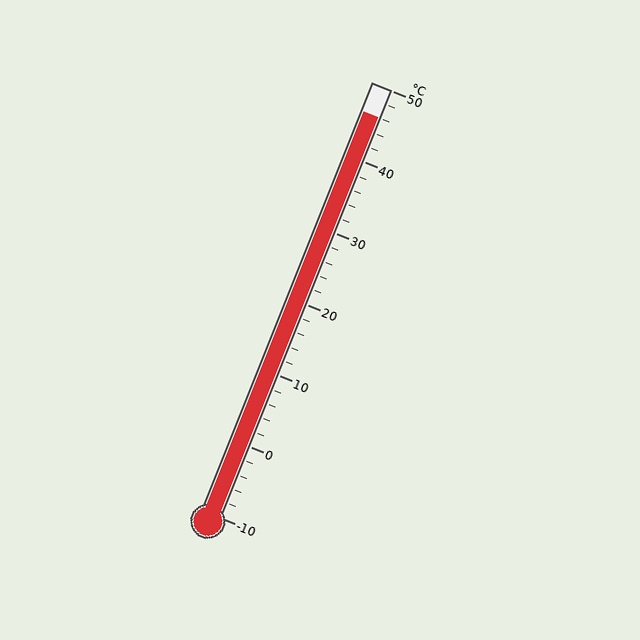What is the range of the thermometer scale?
The thermometer scale ranges from -10°C to 50°C.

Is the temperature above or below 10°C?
The temperature is above 10°C.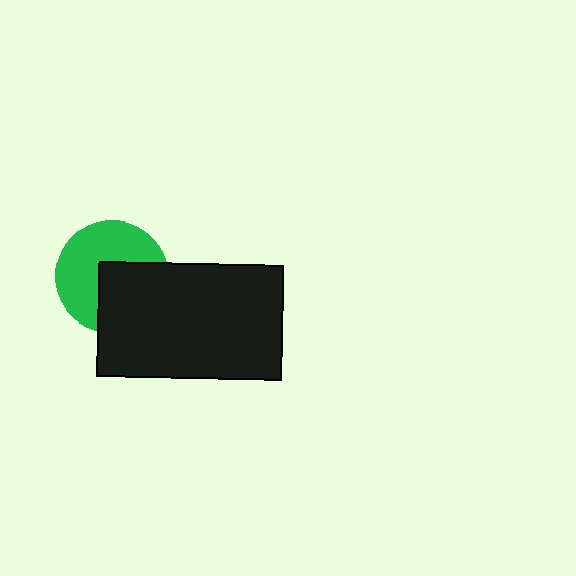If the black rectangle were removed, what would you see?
You would see the complete green circle.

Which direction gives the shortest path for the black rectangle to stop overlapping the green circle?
Moving toward the lower-right gives the shortest separation.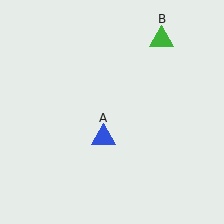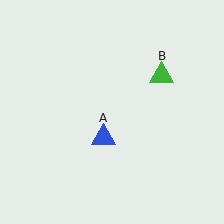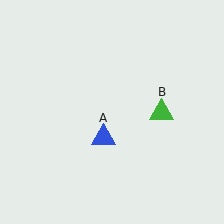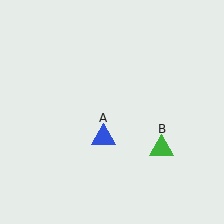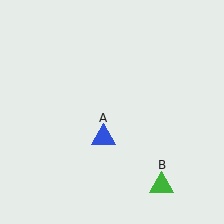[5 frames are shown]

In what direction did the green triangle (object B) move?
The green triangle (object B) moved down.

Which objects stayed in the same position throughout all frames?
Blue triangle (object A) remained stationary.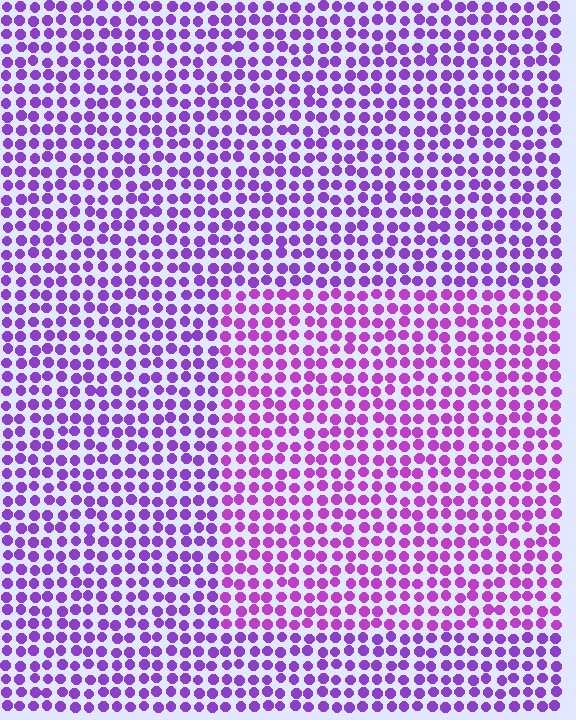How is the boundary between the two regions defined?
The boundary is defined purely by a slight shift in hue (about 22 degrees). Spacing, size, and orientation are identical on both sides.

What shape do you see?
I see a rectangle.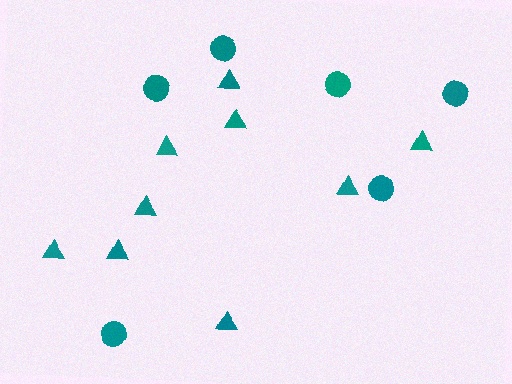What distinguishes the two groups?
There are 2 groups: one group of triangles (9) and one group of circles (6).